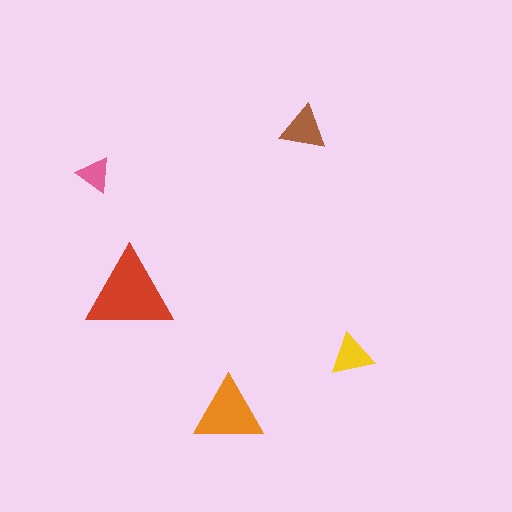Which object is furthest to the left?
The pink triangle is leftmost.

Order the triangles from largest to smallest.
the red one, the orange one, the brown one, the yellow one, the pink one.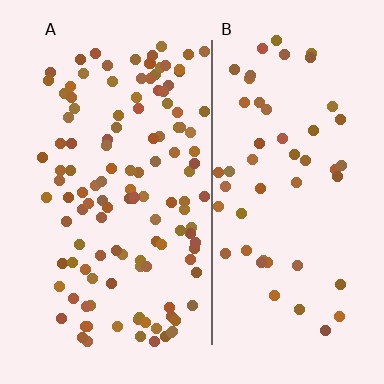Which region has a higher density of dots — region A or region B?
A (the left).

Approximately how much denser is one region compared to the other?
Approximately 2.3× — region A over region B.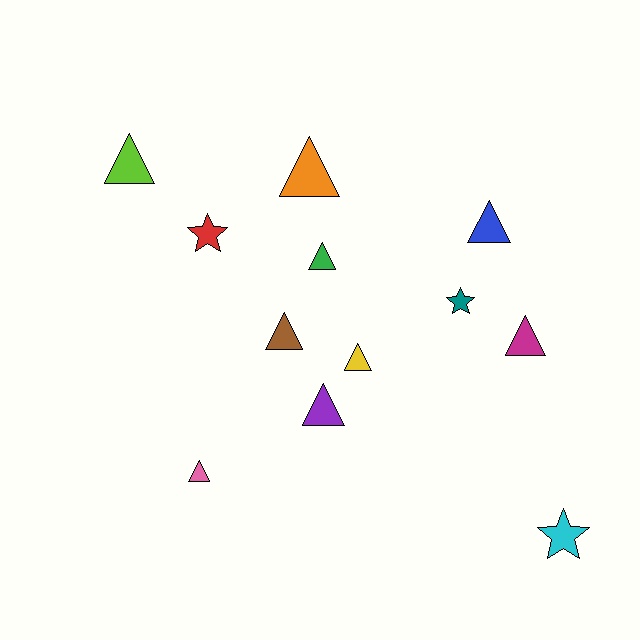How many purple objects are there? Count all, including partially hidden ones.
There is 1 purple object.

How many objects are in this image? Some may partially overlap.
There are 12 objects.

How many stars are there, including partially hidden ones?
There are 3 stars.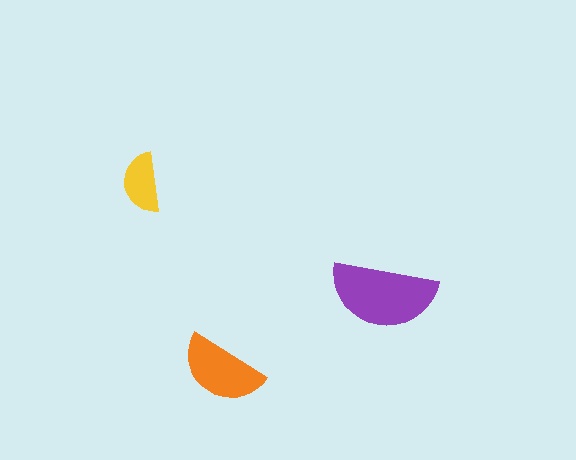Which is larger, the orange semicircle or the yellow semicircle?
The orange one.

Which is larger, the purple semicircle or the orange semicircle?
The purple one.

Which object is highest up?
The yellow semicircle is topmost.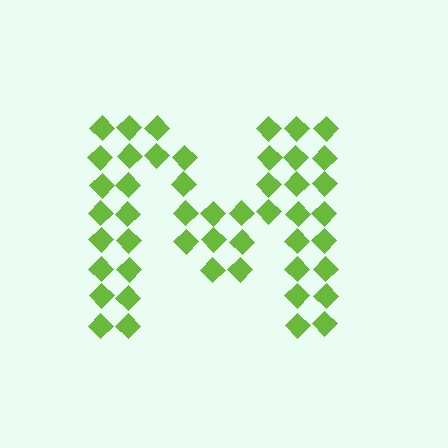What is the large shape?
The large shape is the letter M.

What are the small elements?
The small elements are diamonds.